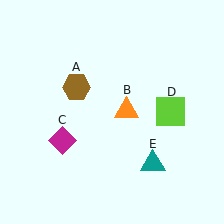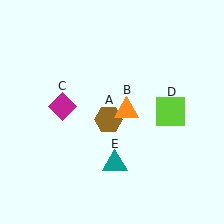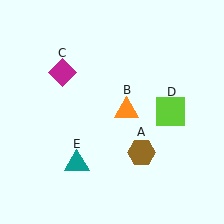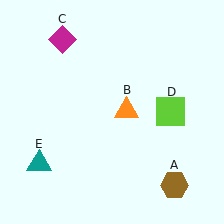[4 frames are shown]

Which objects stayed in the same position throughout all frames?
Orange triangle (object B) and lime square (object D) remained stationary.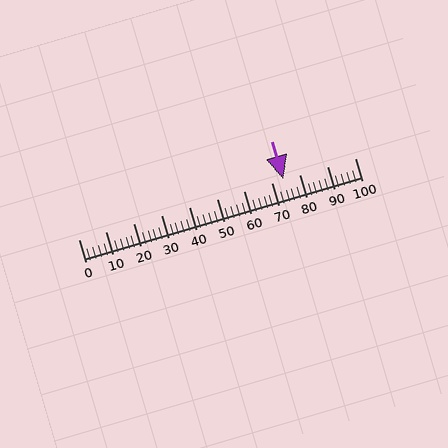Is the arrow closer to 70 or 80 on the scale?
The arrow is closer to 70.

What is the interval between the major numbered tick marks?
The major tick marks are spaced 10 units apart.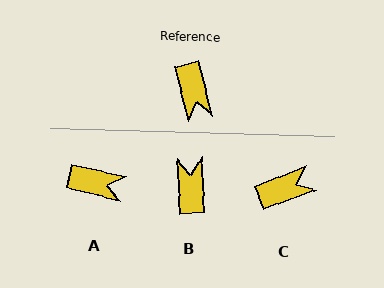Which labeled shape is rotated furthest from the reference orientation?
B, about 168 degrees away.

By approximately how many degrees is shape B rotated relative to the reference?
Approximately 168 degrees counter-clockwise.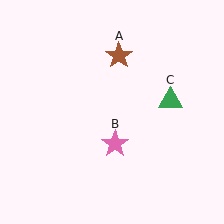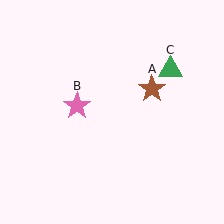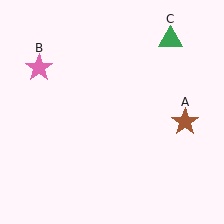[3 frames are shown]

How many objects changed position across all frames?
3 objects changed position: brown star (object A), pink star (object B), green triangle (object C).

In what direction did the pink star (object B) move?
The pink star (object B) moved up and to the left.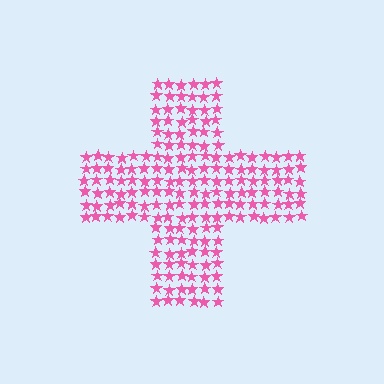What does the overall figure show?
The overall figure shows a cross.